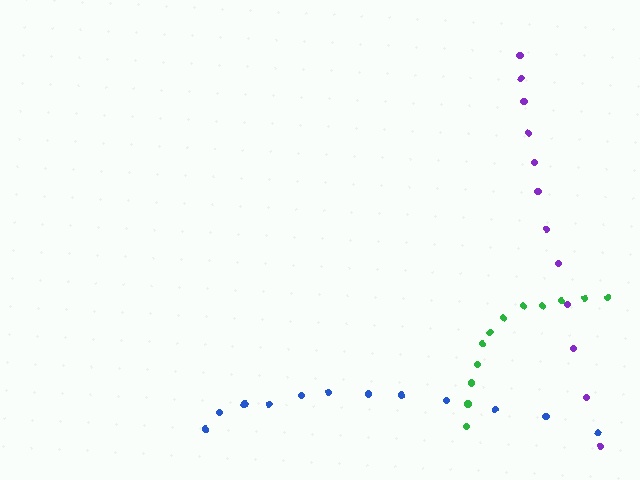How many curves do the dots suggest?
There are 3 distinct paths.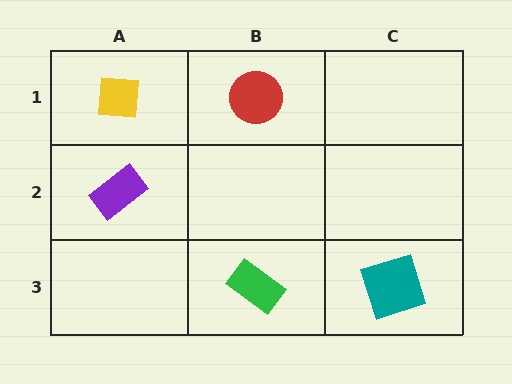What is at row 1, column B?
A red circle.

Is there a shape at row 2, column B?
No, that cell is empty.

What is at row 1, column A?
A yellow square.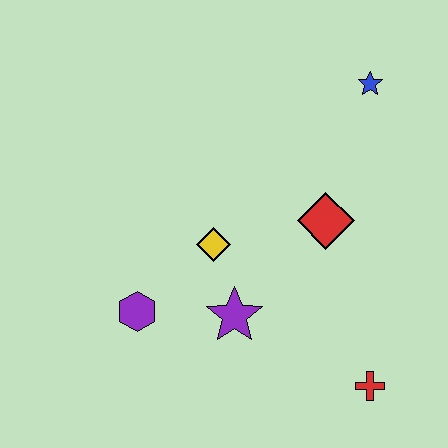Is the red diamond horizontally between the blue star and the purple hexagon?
Yes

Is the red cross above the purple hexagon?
No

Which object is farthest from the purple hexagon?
The blue star is farthest from the purple hexagon.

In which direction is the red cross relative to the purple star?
The red cross is to the right of the purple star.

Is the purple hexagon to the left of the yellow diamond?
Yes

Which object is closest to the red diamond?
The yellow diamond is closest to the red diamond.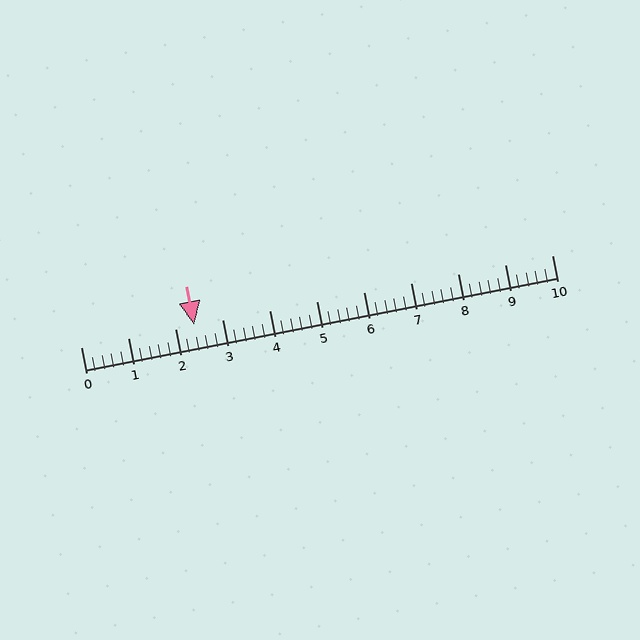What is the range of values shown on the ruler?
The ruler shows values from 0 to 10.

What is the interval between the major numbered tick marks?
The major tick marks are spaced 1 units apart.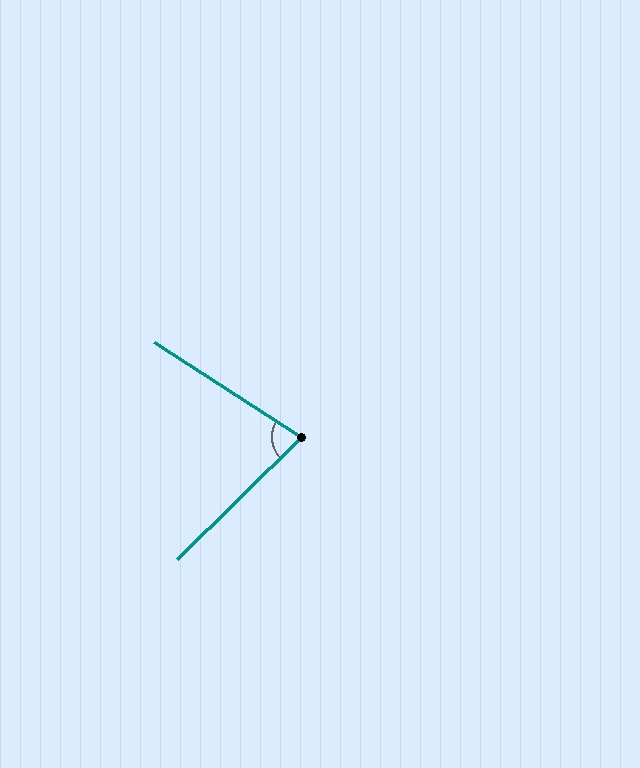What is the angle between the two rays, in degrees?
Approximately 77 degrees.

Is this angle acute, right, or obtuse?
It is acute.